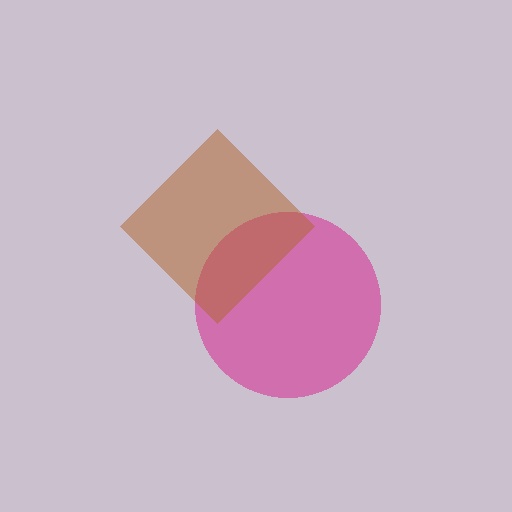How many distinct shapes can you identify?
There are 2 distinct shapes: a magenta circle, a brown diamond.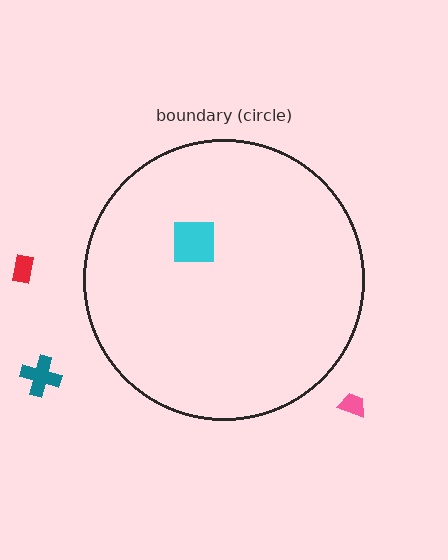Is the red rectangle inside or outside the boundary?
Outside.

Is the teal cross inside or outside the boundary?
Outside.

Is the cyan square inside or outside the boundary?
Inside.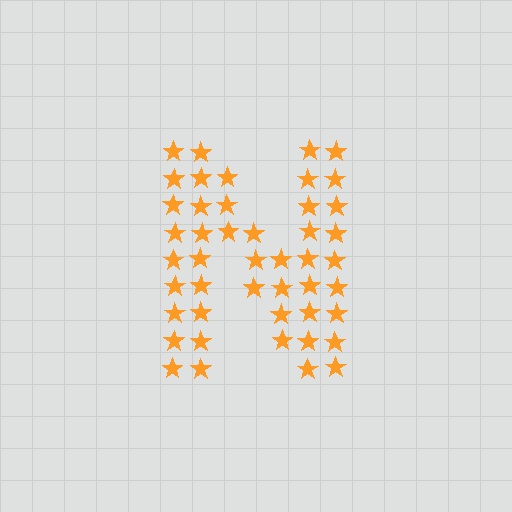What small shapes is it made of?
It is made of small stars.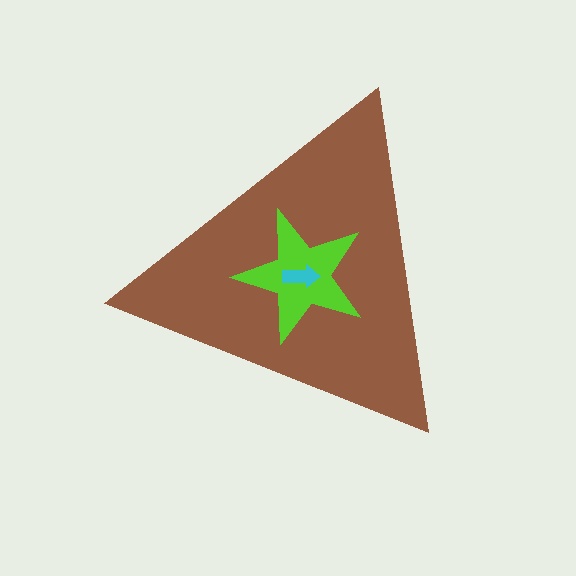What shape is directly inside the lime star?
The cyan arrow.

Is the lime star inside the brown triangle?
Yes.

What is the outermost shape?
The brown triangle.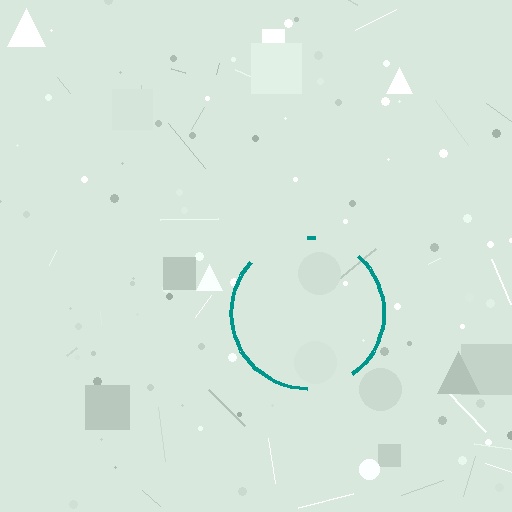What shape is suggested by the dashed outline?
The dashed outline suggests a circle.